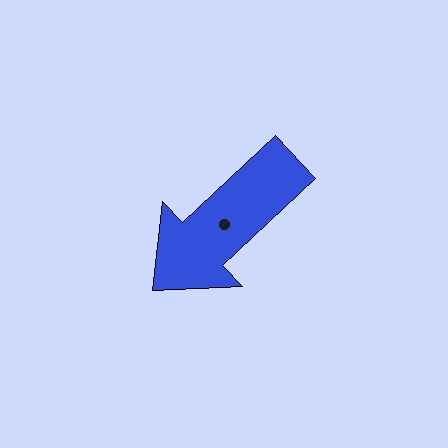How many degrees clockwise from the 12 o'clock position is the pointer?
Approximately 227 degrees.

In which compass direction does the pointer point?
Southwest.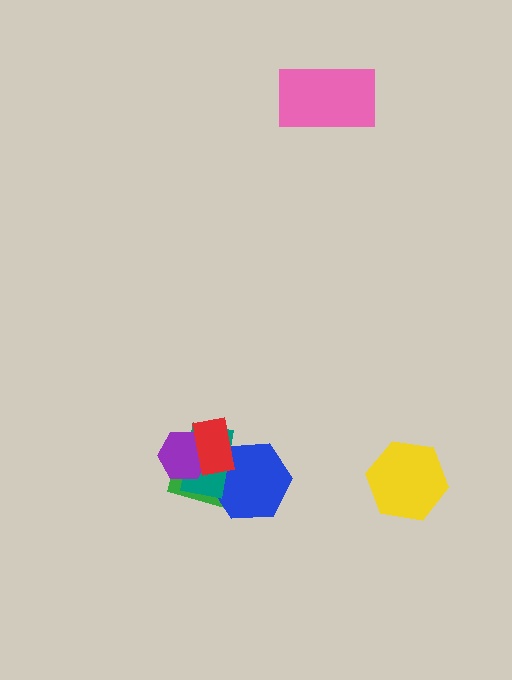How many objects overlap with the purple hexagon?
3 objects overlap with the purple hexagon.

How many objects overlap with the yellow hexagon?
0 objects overlap with the yellow hexagon.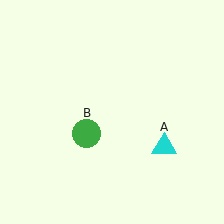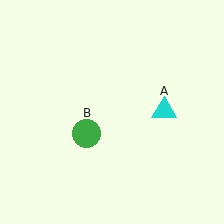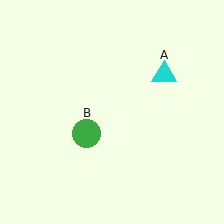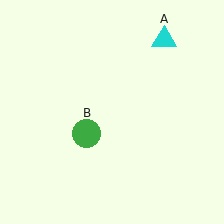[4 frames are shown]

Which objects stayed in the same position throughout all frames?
Green circle (object B) remained stationary.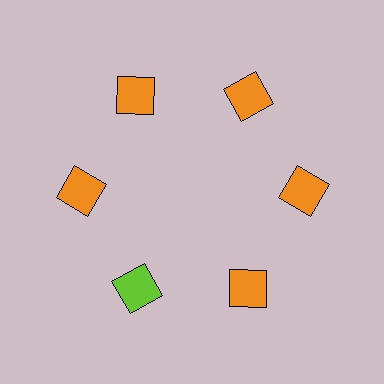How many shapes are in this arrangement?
There are 6 shapes arranged in a ring pattern.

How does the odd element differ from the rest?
It has a different color: lime instead of orange.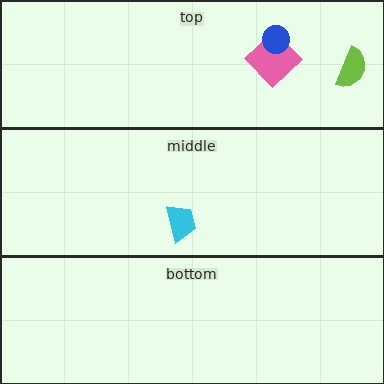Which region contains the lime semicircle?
The top region.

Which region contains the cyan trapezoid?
The middle region.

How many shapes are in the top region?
3.